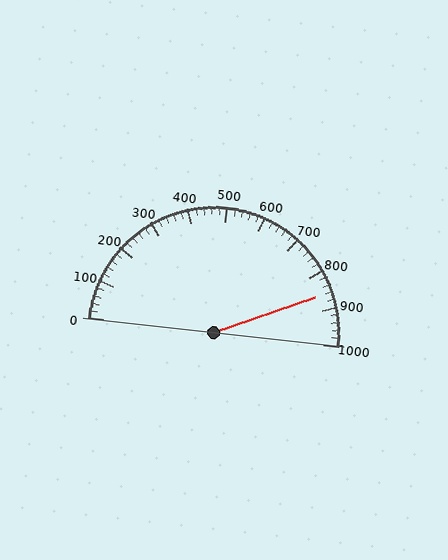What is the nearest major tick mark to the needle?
The nearest major tick mark is 900.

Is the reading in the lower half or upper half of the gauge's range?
The reading is in the upper half of the range (0 to 1000).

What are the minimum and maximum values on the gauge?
The gauge ranges from 0 to 1000.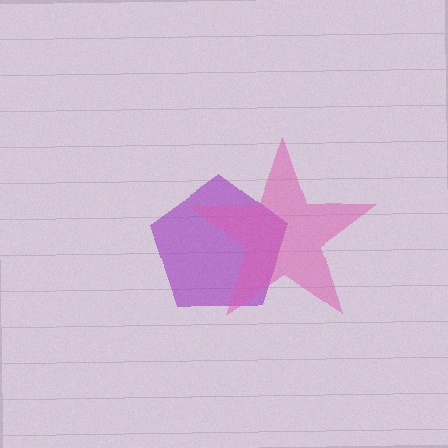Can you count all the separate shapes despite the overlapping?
Yes, there are 2 separate shapes.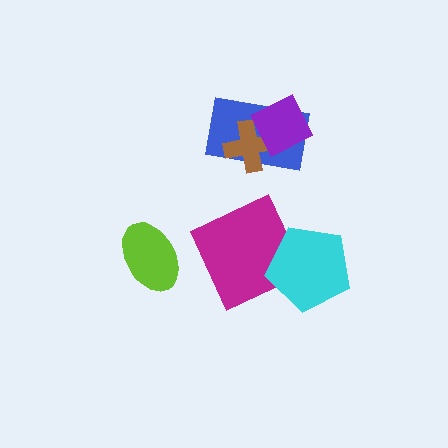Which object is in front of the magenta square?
The cyan pentagon is in front of the magenta square.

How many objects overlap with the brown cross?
2 objects overlap with the brown cross.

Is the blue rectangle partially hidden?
Yes, it is partially covered by another shape.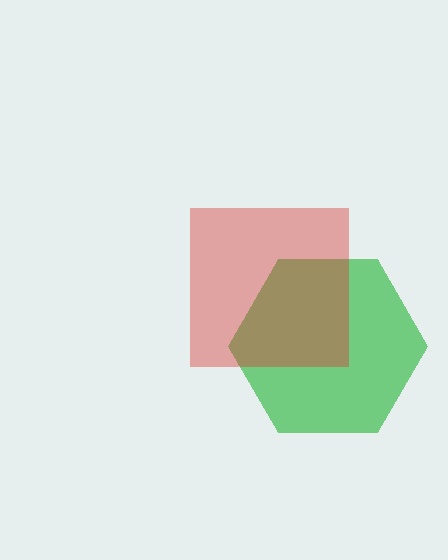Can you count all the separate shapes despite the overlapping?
Yes, there are 2 separate shapes.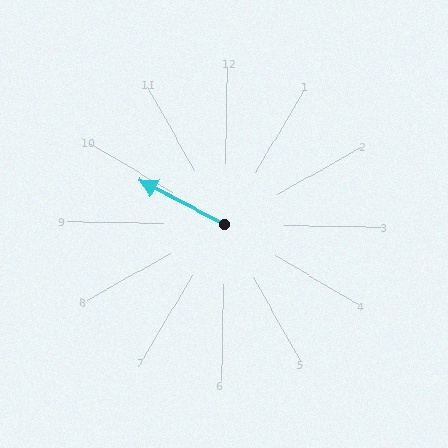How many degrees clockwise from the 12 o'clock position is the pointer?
Approximately 297 degrees.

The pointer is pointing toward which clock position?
Roughly 10 o'clock.